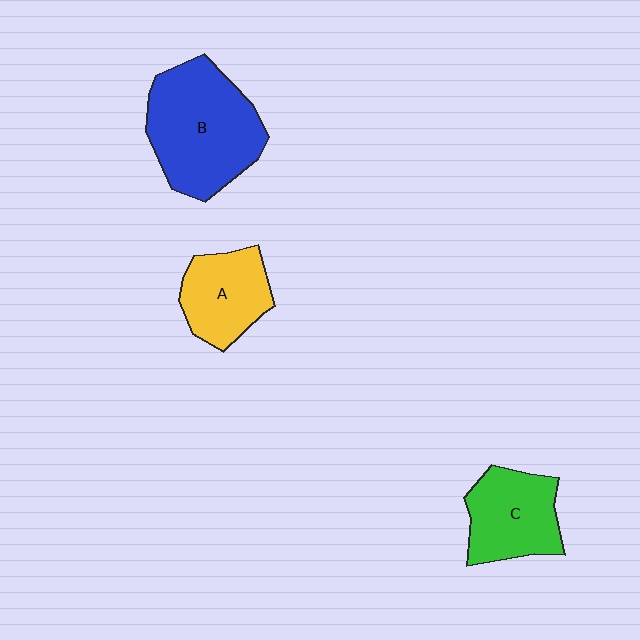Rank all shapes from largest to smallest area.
From largest to smallest: B (blue), C (green), A (yellow).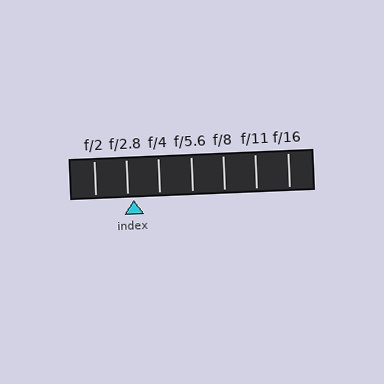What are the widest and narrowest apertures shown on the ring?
The widest aperture shown is f/2 and the narrowest is f/16.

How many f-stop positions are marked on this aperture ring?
There are 7 f-stop positions marked.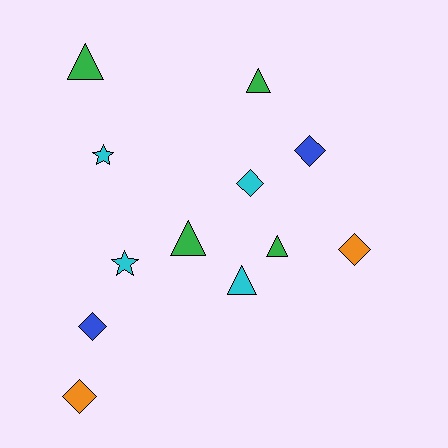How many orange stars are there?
There are no orange stars.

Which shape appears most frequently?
Diamond, with 5 objects.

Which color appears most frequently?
Green, with 4 objects.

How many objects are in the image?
There are 12 objects.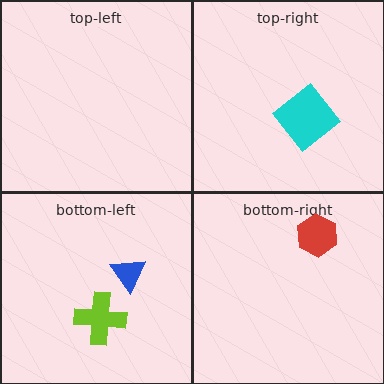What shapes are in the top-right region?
The cyan diamond.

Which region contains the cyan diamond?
The top-right region.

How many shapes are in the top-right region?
1.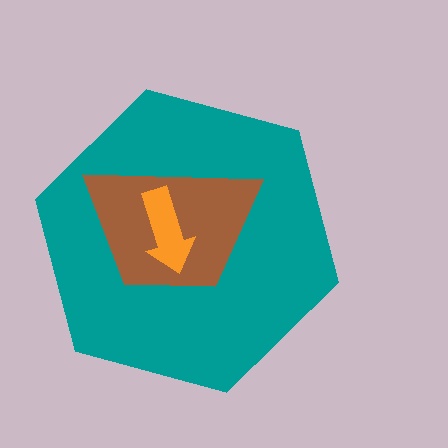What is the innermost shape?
The orange arrow.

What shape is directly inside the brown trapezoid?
The orange arrow.